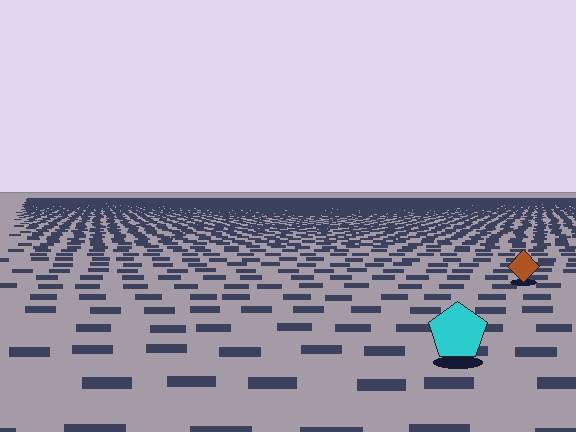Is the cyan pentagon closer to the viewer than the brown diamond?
Yes. The cyan pentagon is closer — you can tell from the texture gradient: the ground texture is coarser near it.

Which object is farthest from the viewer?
The brown diamond is farthest from the viewer. It appears smaller and the ground texture around it is denser.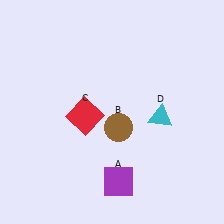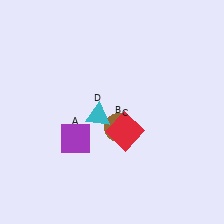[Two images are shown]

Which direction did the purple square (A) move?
The purple square (A) moved left.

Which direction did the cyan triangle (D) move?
The cyan triangle (D) moved left.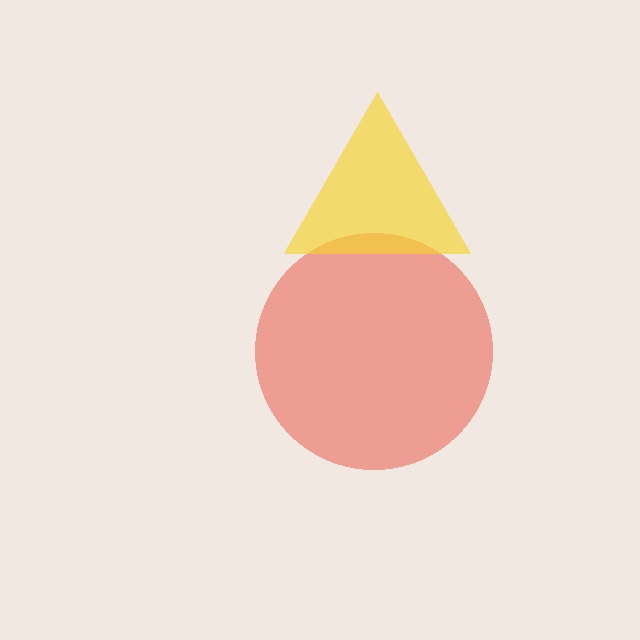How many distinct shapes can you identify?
There are 2 distinct shapes: a red circle, a yellow triangle.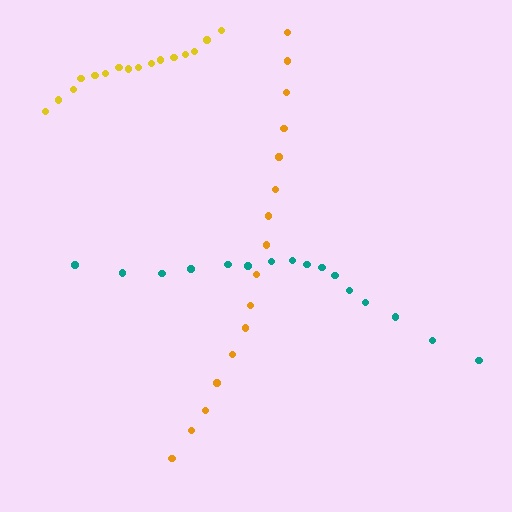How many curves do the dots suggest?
There are 3 distinct paths.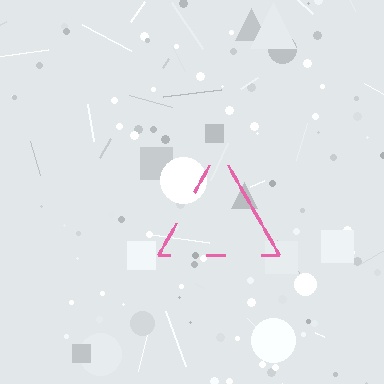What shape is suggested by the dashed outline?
The dashed outline suggests a triangle.